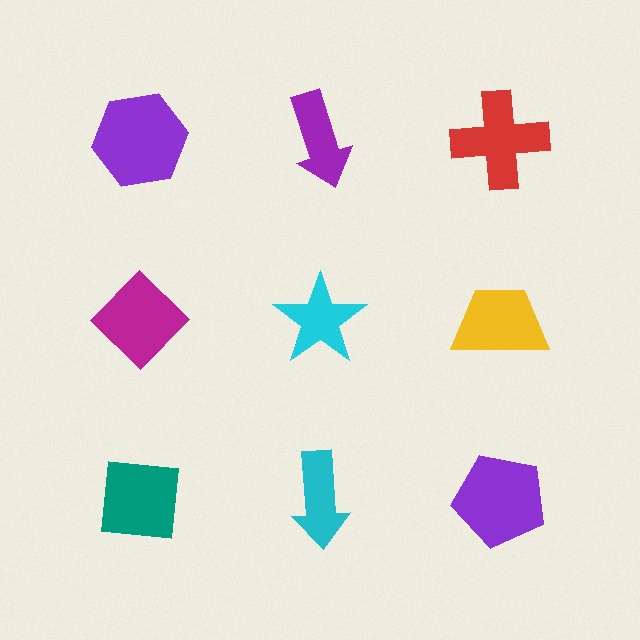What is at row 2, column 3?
A yellow trapezoid.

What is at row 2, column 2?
A cyan star.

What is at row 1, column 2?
A purple arrow.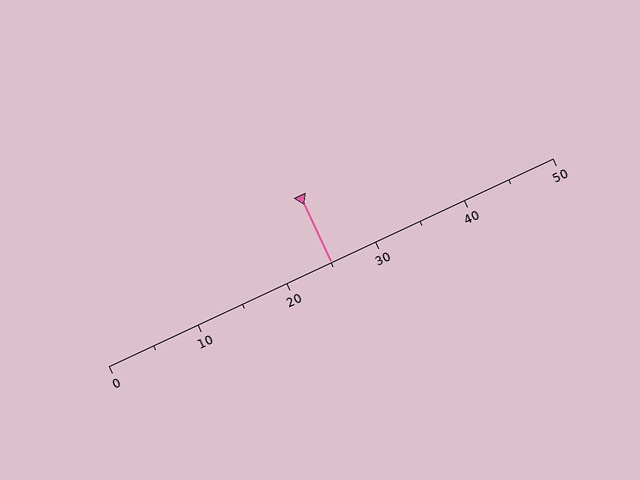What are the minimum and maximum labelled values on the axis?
The axis runs from 0 to 50.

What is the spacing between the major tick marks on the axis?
The major ticks are spaced 10 apart.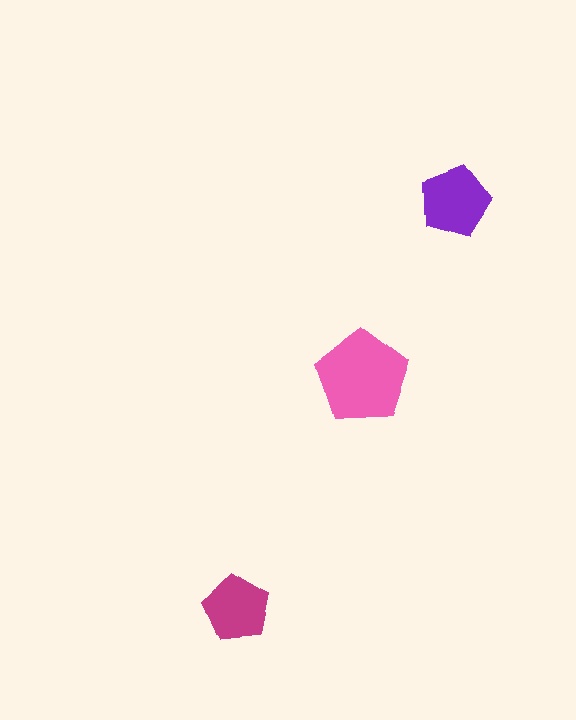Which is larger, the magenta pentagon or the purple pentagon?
The purple one.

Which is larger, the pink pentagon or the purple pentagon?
The pink one.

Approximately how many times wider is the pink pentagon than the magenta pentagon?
About 1.5 times wider.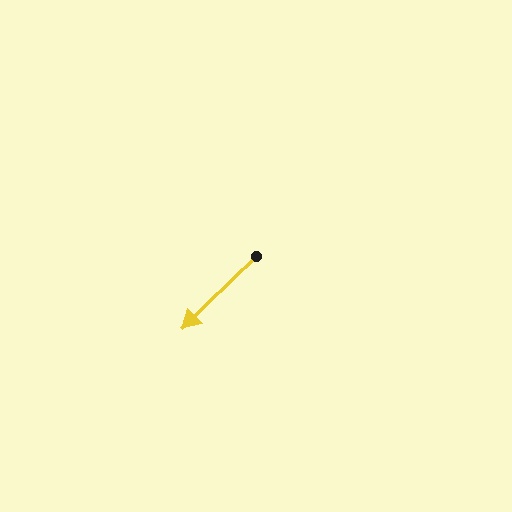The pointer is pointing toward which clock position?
Roughly 8 o'clock.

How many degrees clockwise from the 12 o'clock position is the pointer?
Approximately 226 degrees.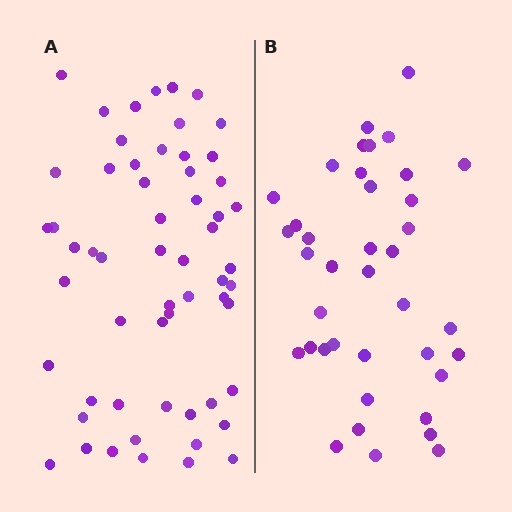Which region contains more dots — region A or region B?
Region A (the left region) has more dots.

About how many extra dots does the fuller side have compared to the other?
Region A has approximately 20 more dots than region B.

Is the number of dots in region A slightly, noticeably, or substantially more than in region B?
Region A has substantially more. The ratio is roughly 1.5 to 1.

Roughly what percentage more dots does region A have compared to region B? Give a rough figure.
About 50% more.